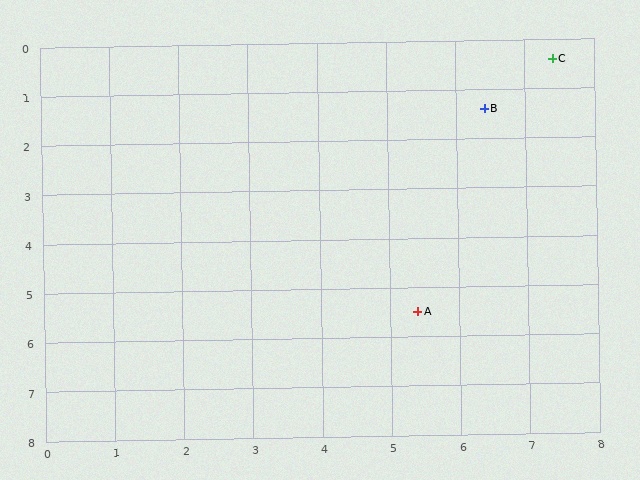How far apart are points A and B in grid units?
Points A and B are about 4.2 grid units apart.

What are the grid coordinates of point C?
Point C is at approximately (7.4, 0.4).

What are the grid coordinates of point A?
Point A is at approximately (5.4, 5.5).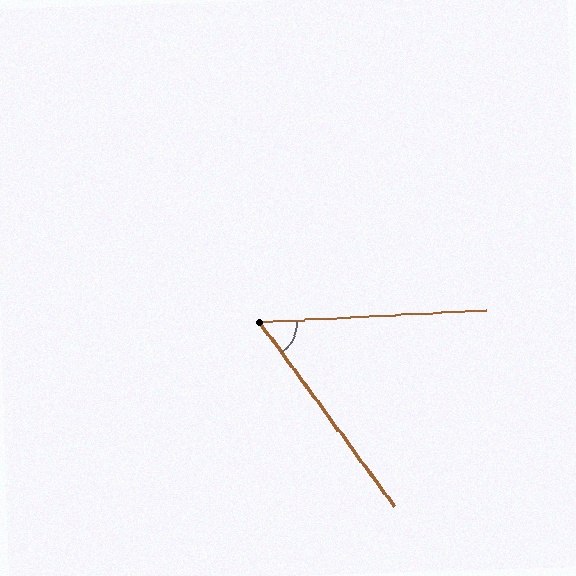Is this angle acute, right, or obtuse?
It is acute.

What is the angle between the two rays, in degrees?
Approximately 57 degrees.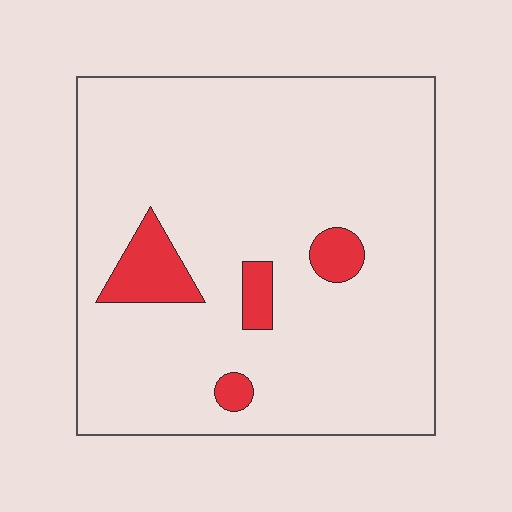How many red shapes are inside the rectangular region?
4.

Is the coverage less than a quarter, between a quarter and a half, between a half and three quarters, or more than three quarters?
Less than a quarter.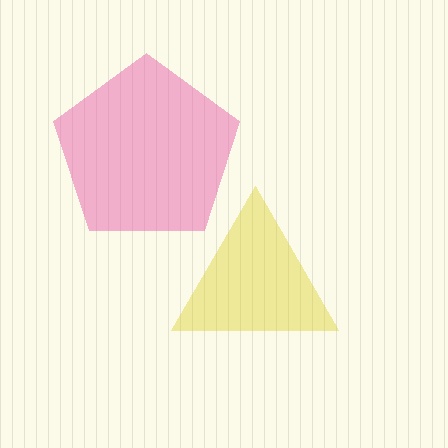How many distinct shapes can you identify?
There are 2 distinct shapes: a yellow triangle, a pink pentagon.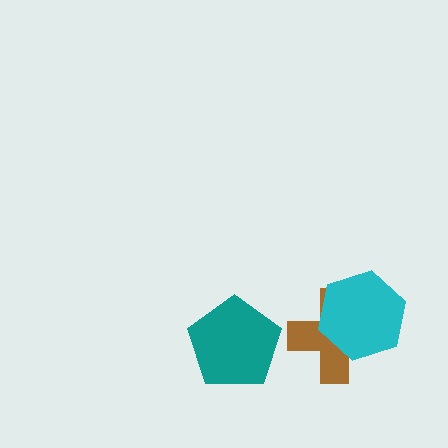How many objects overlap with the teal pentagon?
0 objects overlap with the teal pentagon.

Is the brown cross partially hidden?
Yes, it is partially covered by another shape.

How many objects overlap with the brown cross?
1 object overlaps with the brown cross.